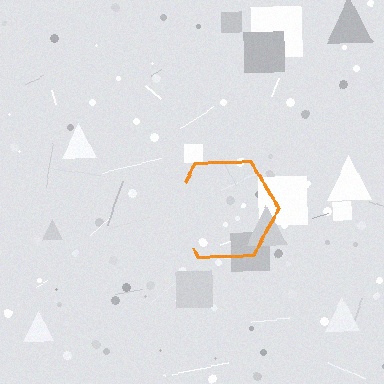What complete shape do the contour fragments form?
The contour fragments form a hexagon.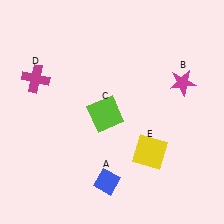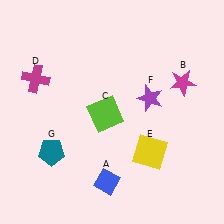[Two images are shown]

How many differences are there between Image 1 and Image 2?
There are 2 differences between the two images.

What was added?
A purple star (F), a teal pentagon (G) were added in Image 2.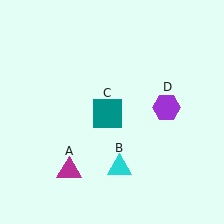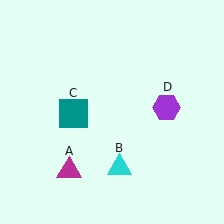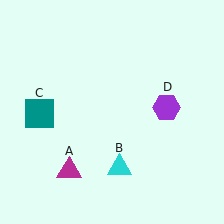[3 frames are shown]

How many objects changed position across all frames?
1 object changed position: teal square (object C).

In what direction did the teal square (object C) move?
The teal square (object C) moved left.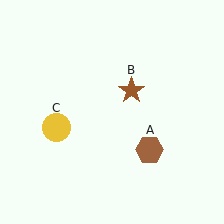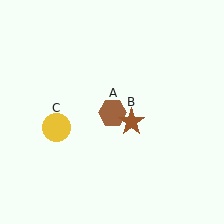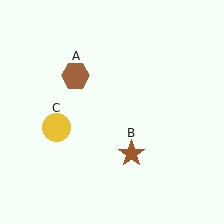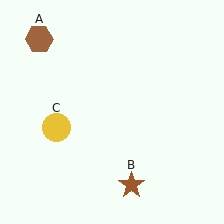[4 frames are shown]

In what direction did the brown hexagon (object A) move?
The brown hexagon (object A) moved up and to the left.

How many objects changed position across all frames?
2 objects changed position: brown hexagon (object A), brown star (object B).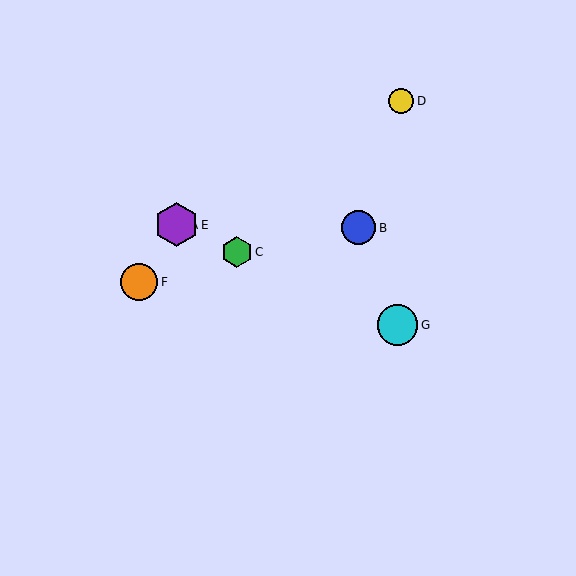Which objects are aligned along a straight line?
Objects A, C, E, G are aligned along a straight line.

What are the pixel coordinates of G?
Object G is at (398, 325).